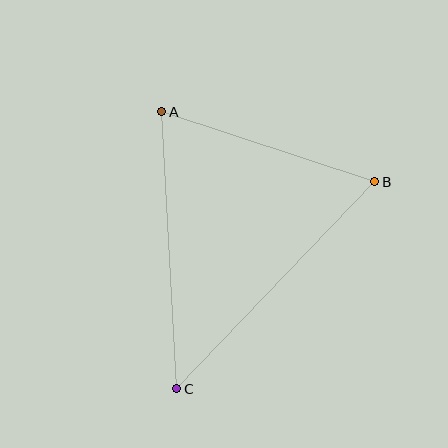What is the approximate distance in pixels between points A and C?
The distance between A and C is approximately 277 pixels.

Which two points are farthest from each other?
Points B and C are farthest from each other.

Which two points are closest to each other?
Points A and B are closest to each other.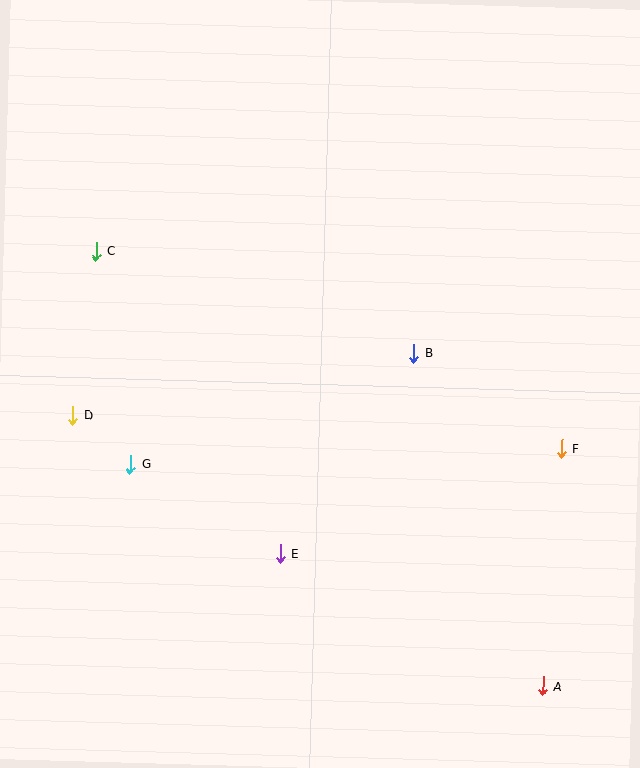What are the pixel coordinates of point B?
Point B is at (414, 353).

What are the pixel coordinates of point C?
Point C is at (96, 251).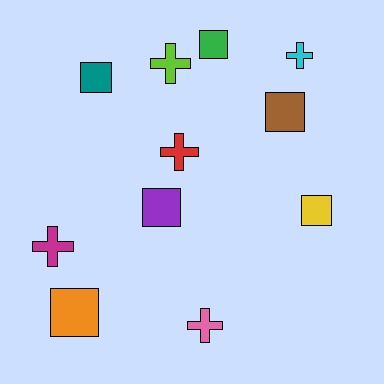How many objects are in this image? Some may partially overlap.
There are 11 objects.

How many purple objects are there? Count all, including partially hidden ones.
There is 1 purple object.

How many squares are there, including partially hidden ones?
There are 6 squares.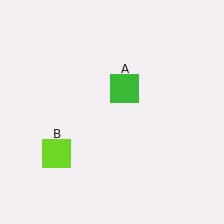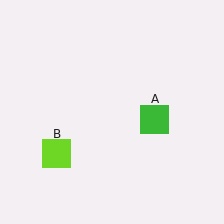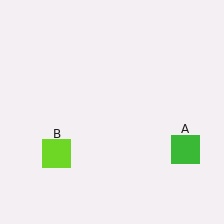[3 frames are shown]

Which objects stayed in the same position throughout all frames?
Lime square (object B) remained stationary.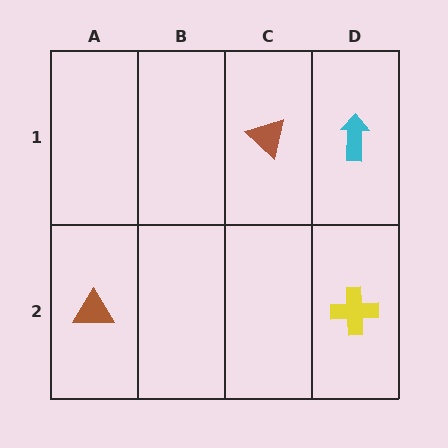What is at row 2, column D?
A yellow cross.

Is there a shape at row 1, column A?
No, that cell is empty.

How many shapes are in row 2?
2 shapes.